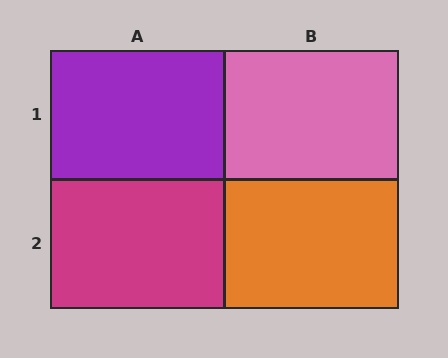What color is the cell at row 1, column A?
Purple.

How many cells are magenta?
1 cell is magenta.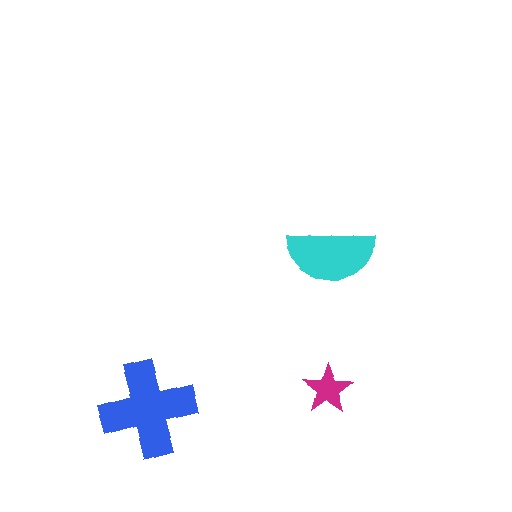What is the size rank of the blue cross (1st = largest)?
1st.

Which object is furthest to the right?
The magenta star is rightmost.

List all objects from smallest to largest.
The magenta star, the cyan semicircle, the blue cross.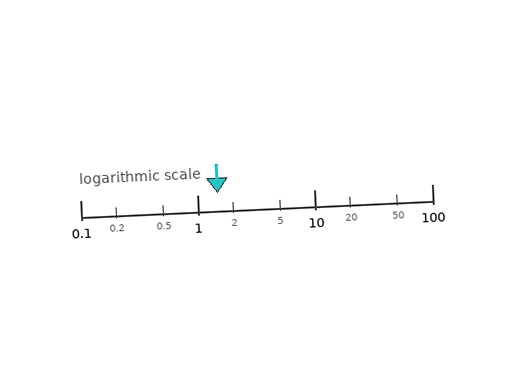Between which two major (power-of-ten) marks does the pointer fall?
The pointer is between 1 and 10.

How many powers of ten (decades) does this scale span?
The scale spans 3 decades, from 0.1 to 100.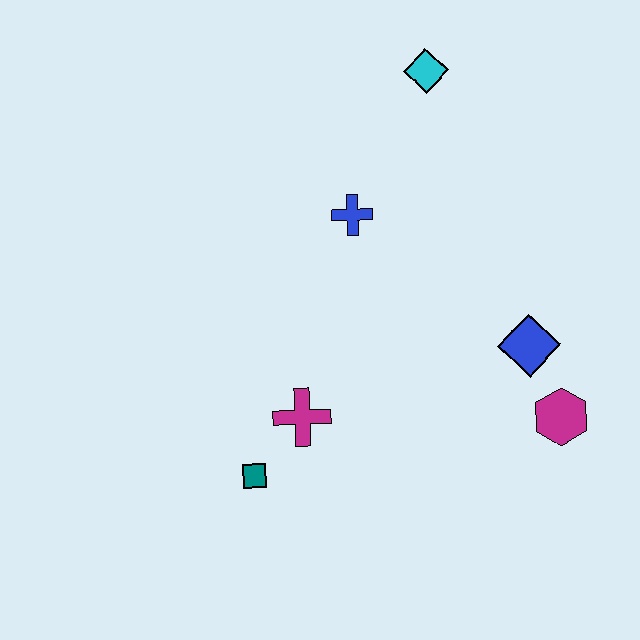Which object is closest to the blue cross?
The cyan diamond is closest to the blue cross.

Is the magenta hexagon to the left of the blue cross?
No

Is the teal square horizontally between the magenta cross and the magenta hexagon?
No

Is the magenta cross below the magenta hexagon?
No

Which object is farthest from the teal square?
The cyan diamond is farthest from the teal square.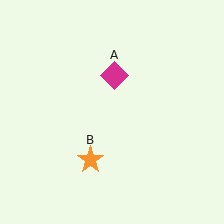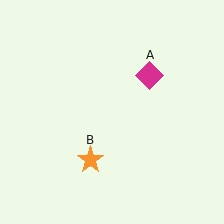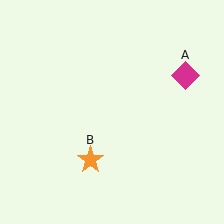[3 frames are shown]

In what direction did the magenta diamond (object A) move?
The magenta diamond (object A) moved right.